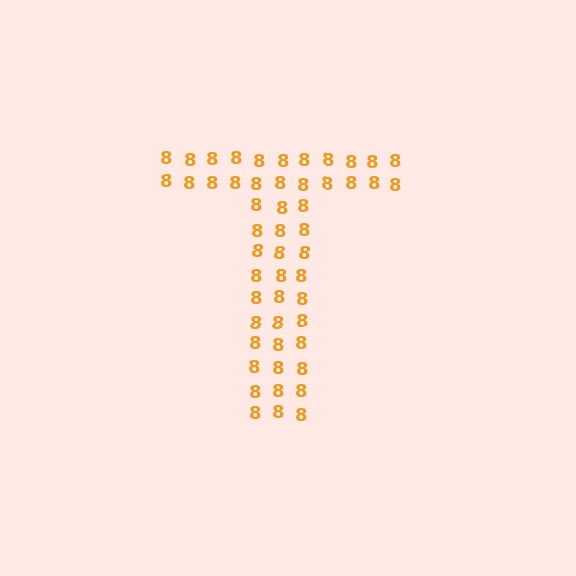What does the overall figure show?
The overall figure shows the letter T.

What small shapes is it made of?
It is made of small digit 8's.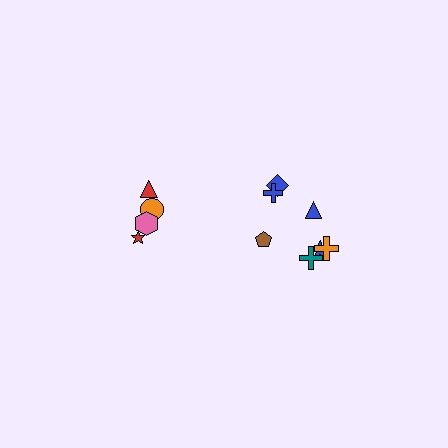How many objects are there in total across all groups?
There are 12 objects.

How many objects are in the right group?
There are 7 objects.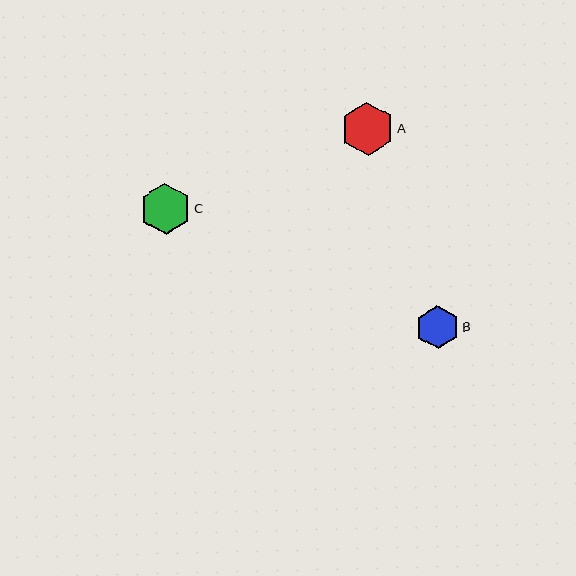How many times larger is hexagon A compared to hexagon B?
Hexagon A is approximately 1.2 times the size of hexagon B.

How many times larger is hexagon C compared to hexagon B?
Hexagon C is approximately 1.2 times the size of hexagon B.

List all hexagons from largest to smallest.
From largest to smallest: A, C, B.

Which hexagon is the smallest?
Hexagon B is the smallest with a size of approximately 43 pixels.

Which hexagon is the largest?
Hexagon A is the largest with a size of approximately 53 pixels.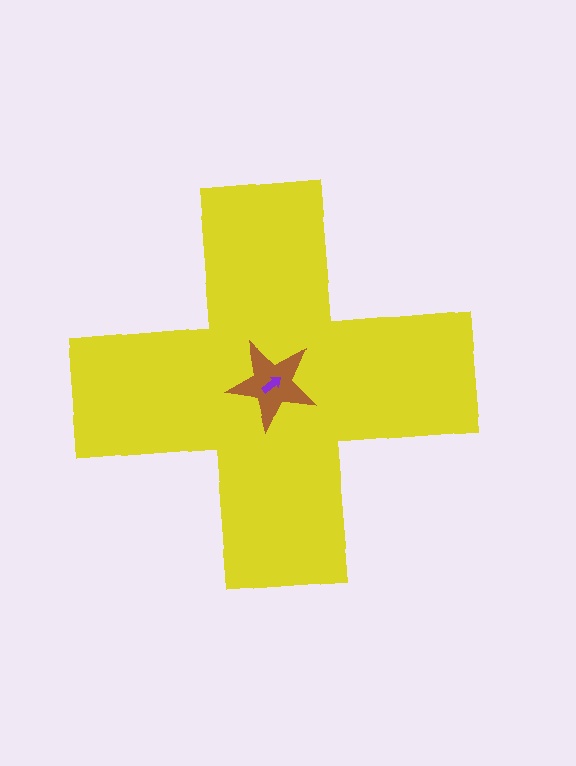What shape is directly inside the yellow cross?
The brown star.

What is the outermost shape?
The yellow cross.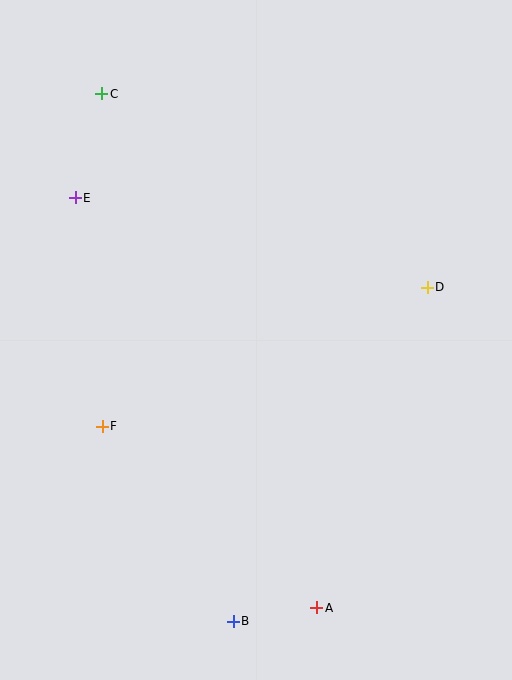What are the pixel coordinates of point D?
Point D is at (427, 287).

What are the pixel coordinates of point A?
Point A is at (317, 608).